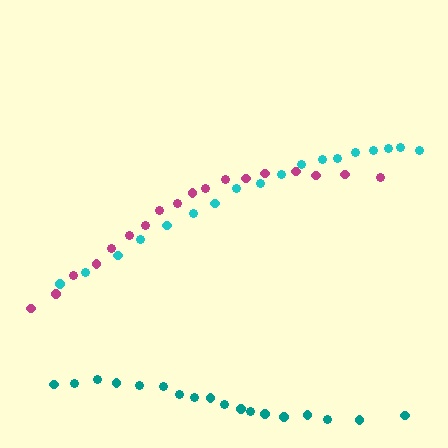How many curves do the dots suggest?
There are 3 distinct paths.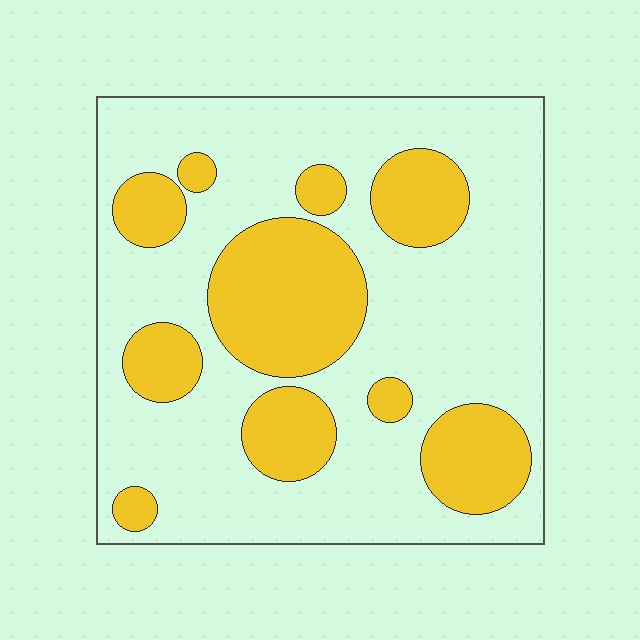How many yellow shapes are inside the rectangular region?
10.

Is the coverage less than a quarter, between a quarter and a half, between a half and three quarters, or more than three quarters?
Between a quarter and a half.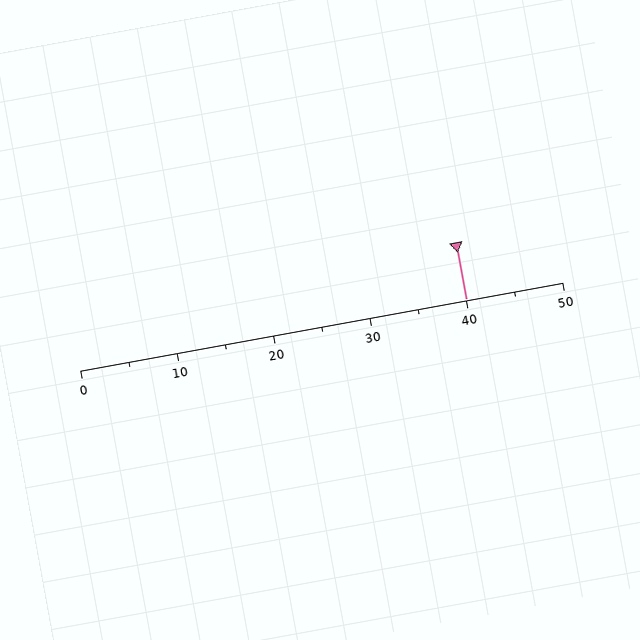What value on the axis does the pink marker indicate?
The marker indicates approximately 40.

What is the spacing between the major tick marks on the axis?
The major ticks are spaced 10 apart.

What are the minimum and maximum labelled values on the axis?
The axis runs from 0 to 50.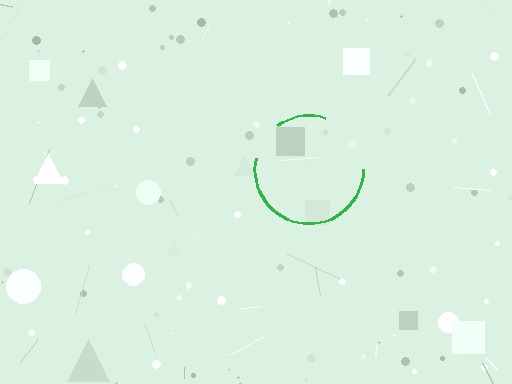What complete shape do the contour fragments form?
The contour fragments form a circle.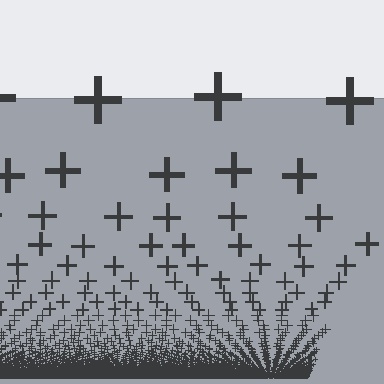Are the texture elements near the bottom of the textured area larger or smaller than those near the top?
Smaller. The gradient is inverted — elements near the bottom are smaller and denser.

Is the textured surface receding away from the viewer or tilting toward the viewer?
The surface appears to tilt toward the viewer. Texture elements get larger and sparser toward the top.